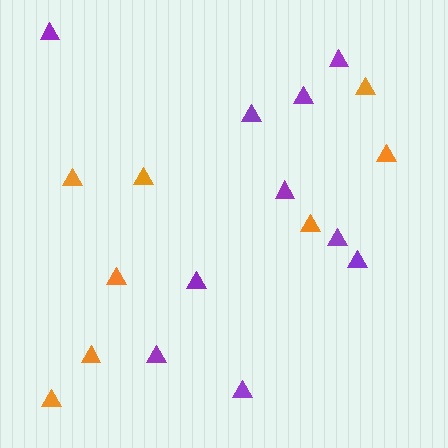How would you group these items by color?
There are 2 groups: one group of purple triangles (10) and one group of orange triangles (8).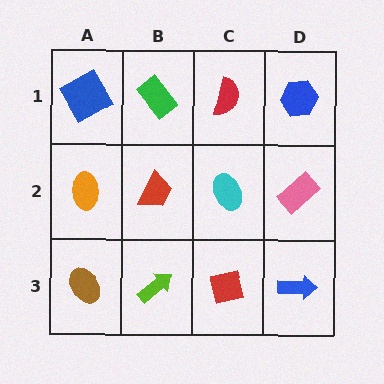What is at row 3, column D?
A blue arrow.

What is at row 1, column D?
A blue hexagon.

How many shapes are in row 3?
4 shapes.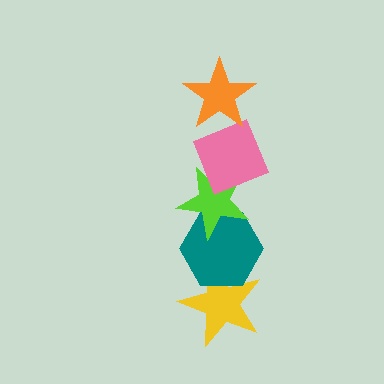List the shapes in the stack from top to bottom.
From top to bottom: the orange star, the pink diamond, the lime star, the teal hexagon, the yellow star.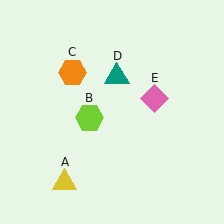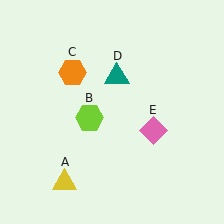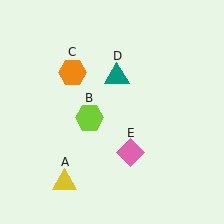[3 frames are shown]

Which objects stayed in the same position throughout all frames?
Yellow triangle (object A) and lime hexagon (object B) and orange hexagon (object C) and teal triangle (object D) remained stationary.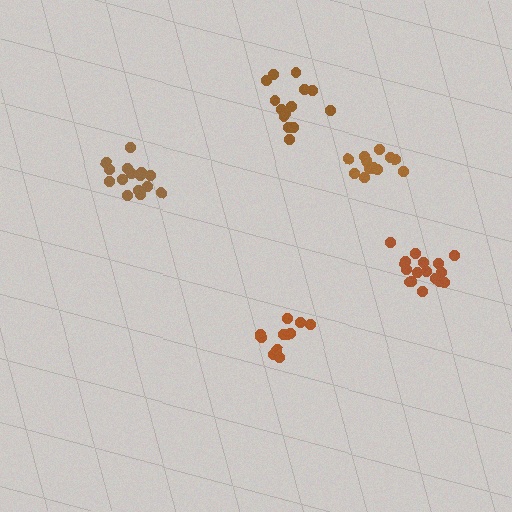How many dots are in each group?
Group 1: 14 dots, Group 2: 13 dots, Group 3: 12 dots, Group 4: 15 dots, Group 5: 17 dots (71 total).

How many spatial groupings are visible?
There are 5 spatial groupings.